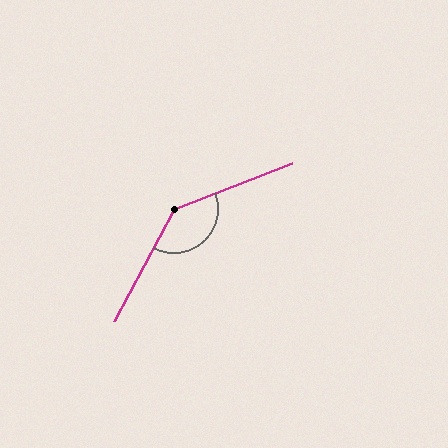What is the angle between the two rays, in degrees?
Approximately 140 degrees.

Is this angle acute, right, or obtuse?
It is obtuse.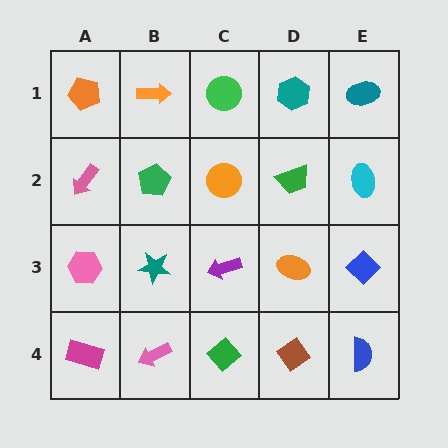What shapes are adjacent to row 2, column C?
A green circle (row 1, column C), a purple arrow (row 3, column C), a green pentagon (row 2, column B), a green trapezoid (row 2, column D).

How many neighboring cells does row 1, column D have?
3.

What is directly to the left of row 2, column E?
A green trapezoid.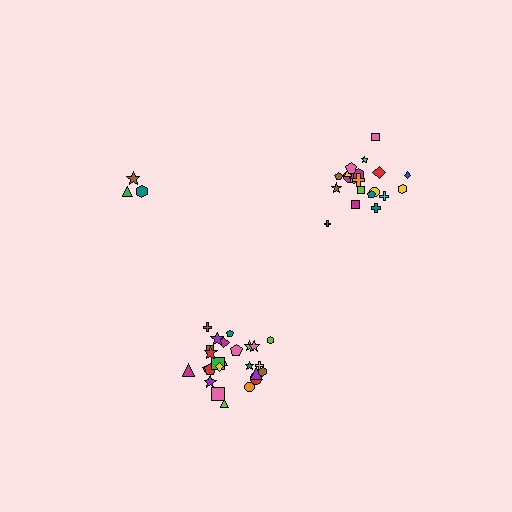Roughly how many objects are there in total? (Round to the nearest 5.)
Roughly 50 objects in total.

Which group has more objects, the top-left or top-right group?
The top-right group.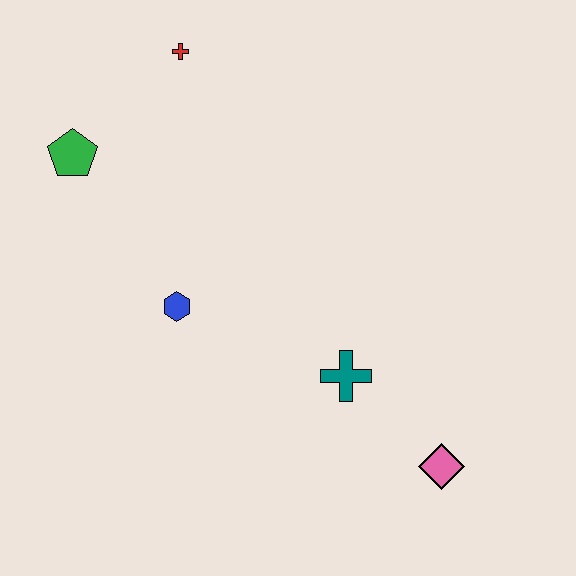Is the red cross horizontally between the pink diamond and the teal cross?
No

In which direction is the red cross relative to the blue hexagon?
The red cross is above the blue hexagon.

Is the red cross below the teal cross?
No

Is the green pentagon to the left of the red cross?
Yes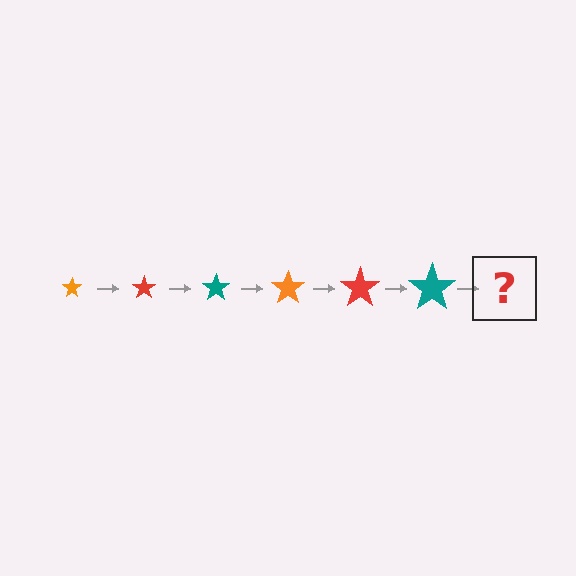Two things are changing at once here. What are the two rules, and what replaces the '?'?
The two rules are that the star grows larger each step and the color cycles through orange, red, and teal. The '?' should be an orange star, larger than the previous one.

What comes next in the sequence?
The next element should be an orange star, larger than the previous one.